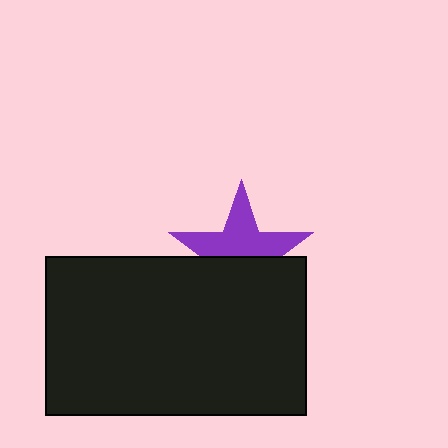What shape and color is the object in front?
The object in front is a black rectangle.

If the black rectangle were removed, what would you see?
You would see the complete purple star.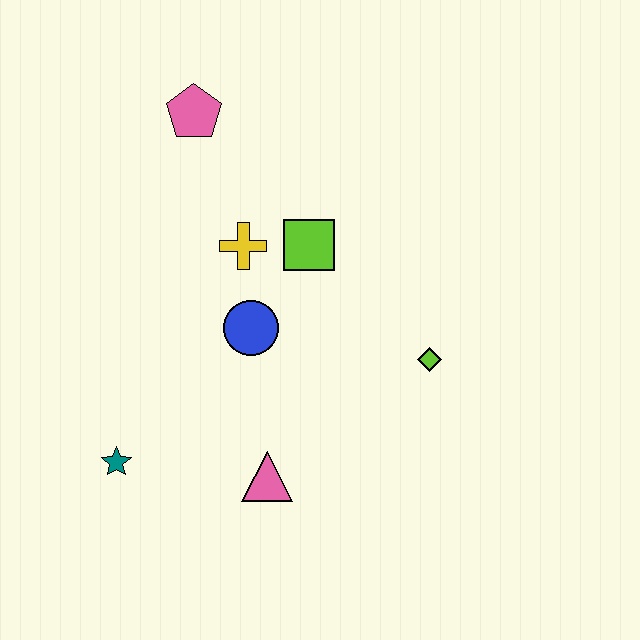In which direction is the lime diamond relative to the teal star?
The lime diamond is to the right of the teal star.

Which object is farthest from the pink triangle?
The pink pentagon is farthest from the pink triangle.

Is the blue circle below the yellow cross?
Yes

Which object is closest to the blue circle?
The yellow cross is closest to the blue circle.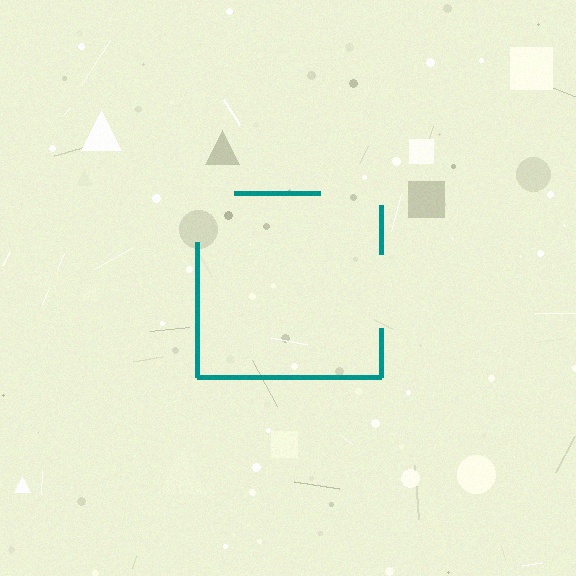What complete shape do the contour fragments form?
The contour fragments form a square.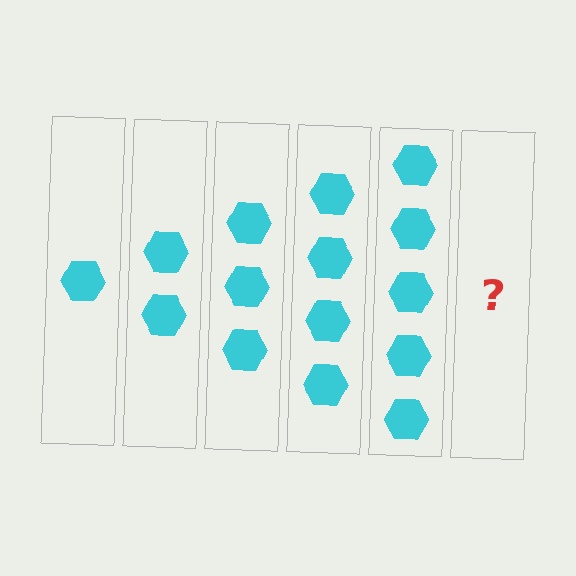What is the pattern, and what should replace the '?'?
The pattern is that each step adds one more hexagon. The '?' should be 6 hexagons.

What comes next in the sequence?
The next element should be 6 hexagons.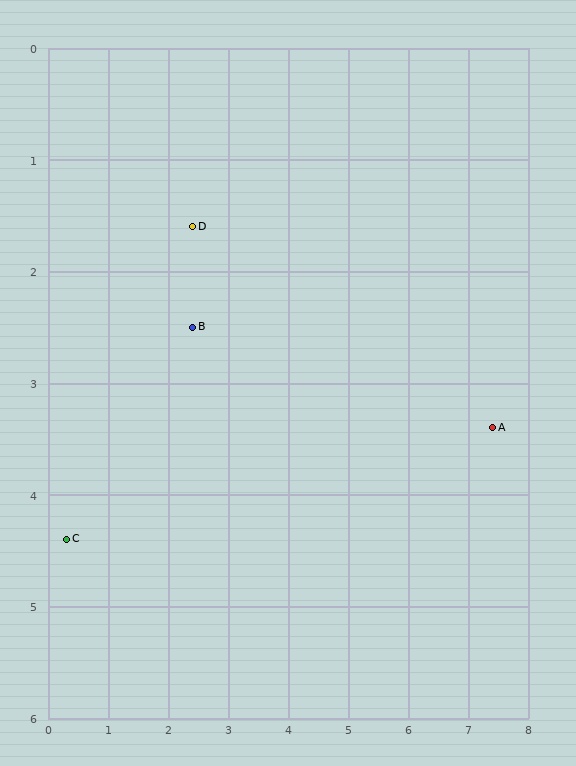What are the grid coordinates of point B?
Point B is at approximately (2.4, 2.5).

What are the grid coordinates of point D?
Point D is at approximately (2.4, 1.6).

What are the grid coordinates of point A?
Point A is at approximately (7.4, 3.4).